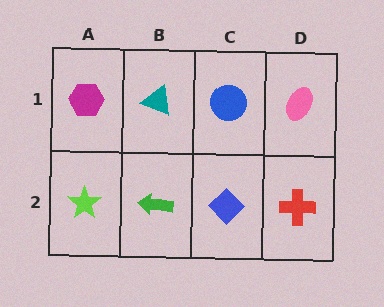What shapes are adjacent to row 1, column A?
A lime star (row 2, column A), a teal triangle (row 1, column B).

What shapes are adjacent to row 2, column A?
A magenta hexagon (row 1, column A), a green arrow (row 2, column B).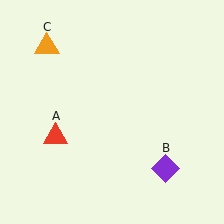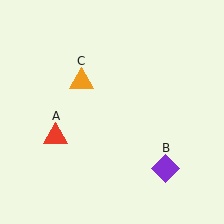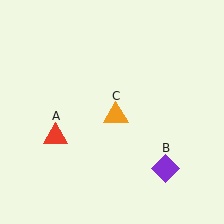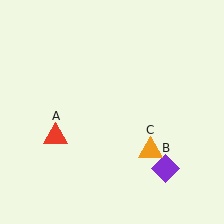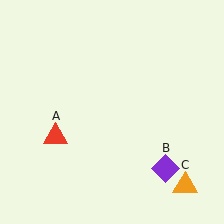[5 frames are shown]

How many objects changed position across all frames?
1 object changed position: orange triangle (object C).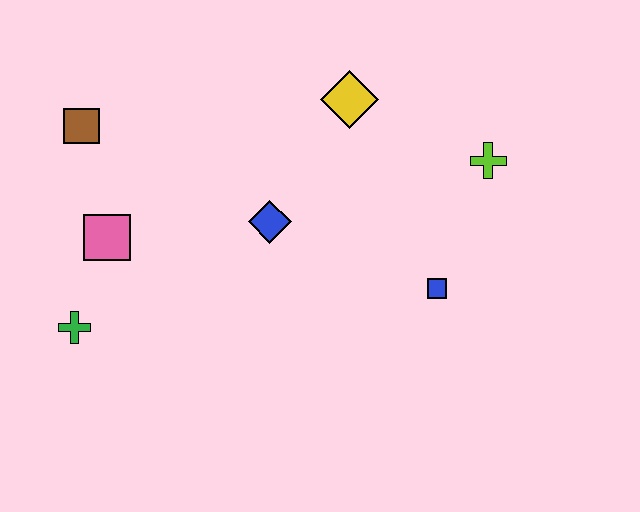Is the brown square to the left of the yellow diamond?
Yes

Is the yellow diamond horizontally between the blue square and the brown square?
Yes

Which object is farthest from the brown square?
The lime cross is farthest from the brown square.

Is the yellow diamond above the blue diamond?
Yes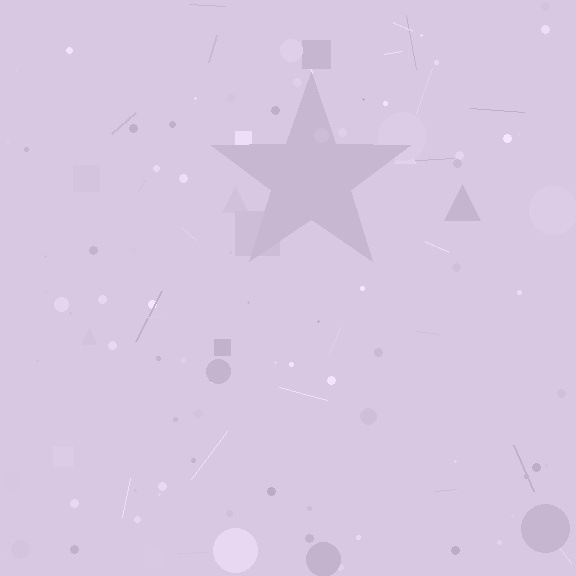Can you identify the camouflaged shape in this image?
The camouflaged shape is a star.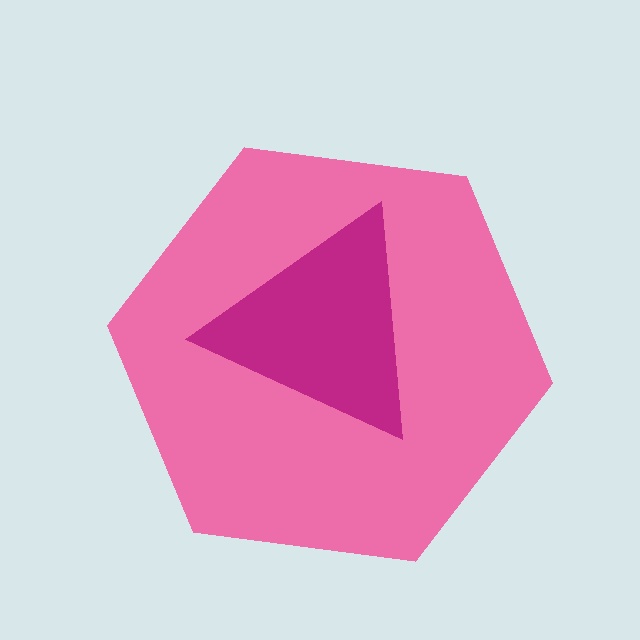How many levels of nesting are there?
2.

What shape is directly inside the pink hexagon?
The magenta triangle.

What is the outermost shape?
The pink hexagon.